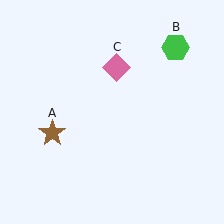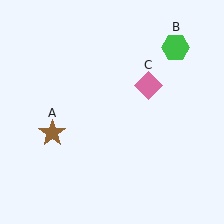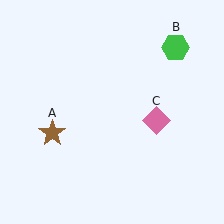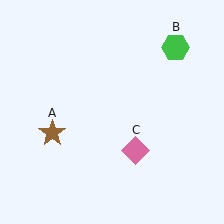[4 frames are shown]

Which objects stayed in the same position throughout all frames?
Brown star (object A) and green hexagon (object B) remained stationary.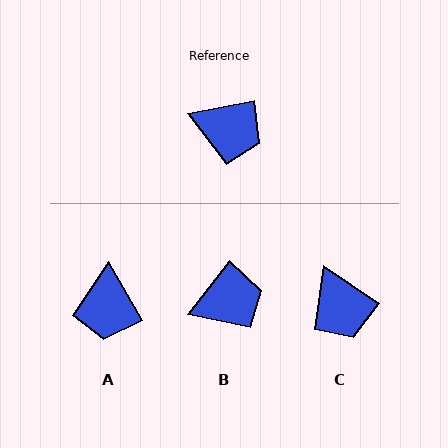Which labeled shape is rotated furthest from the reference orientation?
A, about 71 degrees away.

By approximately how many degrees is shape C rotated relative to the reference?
Approximately 45 degrees clockwise.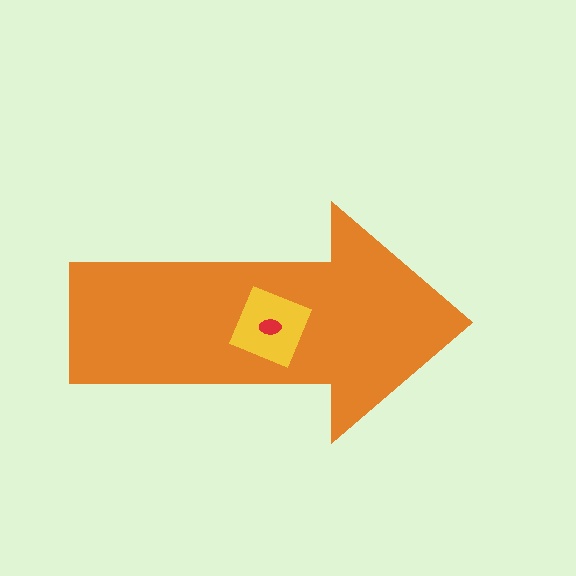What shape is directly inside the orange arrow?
The yellow diamond.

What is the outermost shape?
The orange arrow.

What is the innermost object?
The red ellipse.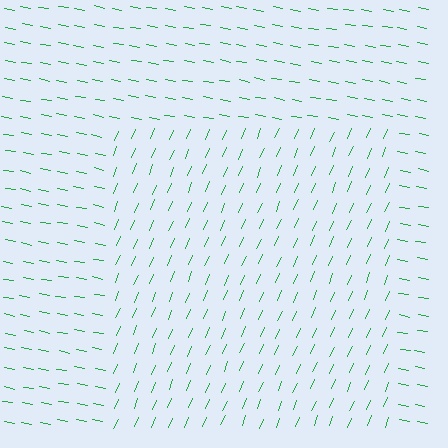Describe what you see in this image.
The image is filled with small green line segments. A rectangle region in the image has lines oriented differently from the surrounding lines, creating a visible texture boundary.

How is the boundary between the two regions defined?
The boundary is defined purely by a change in line orientation (approximately 77 degrees difference). All lines are the same color and thickness.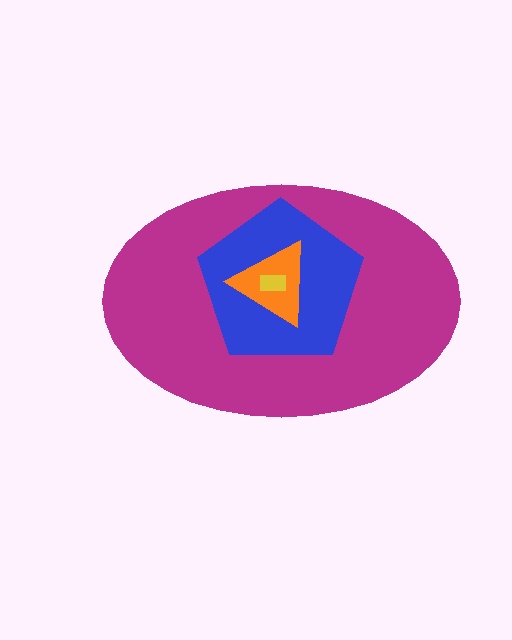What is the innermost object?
The yellow rectangle.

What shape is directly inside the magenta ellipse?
The blue pentagon.